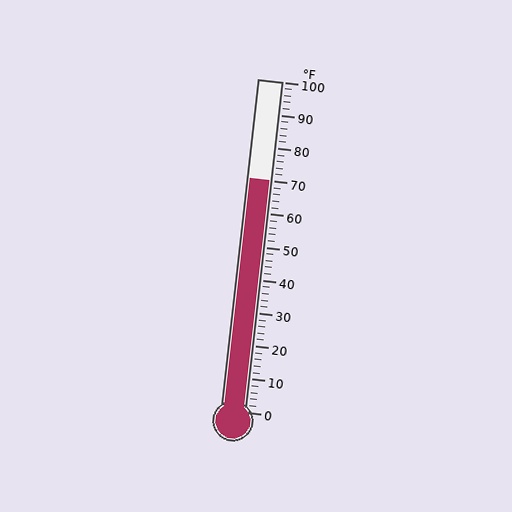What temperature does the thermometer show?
The thermometer shows approximately 70°F.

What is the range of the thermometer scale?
The thermometer scale ranges from 0°F to 100°F.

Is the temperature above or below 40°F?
The temperature is above 40°F.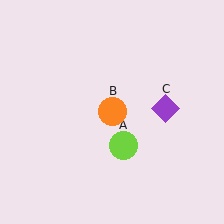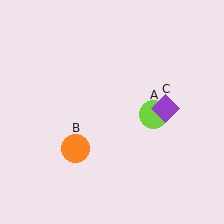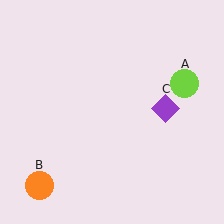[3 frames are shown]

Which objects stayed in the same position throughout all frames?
Purple diamond (object C) remained stationary.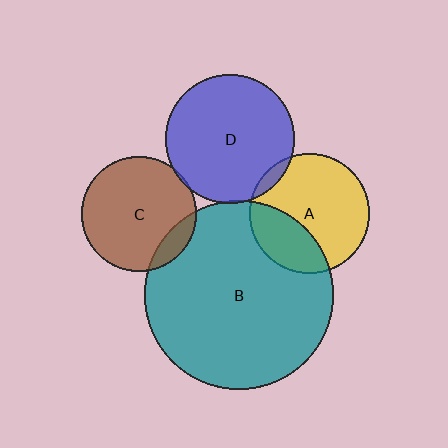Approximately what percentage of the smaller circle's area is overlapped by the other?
Approximately 5%.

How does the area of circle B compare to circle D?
Approximately 2.1 times.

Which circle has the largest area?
Circle B (teal).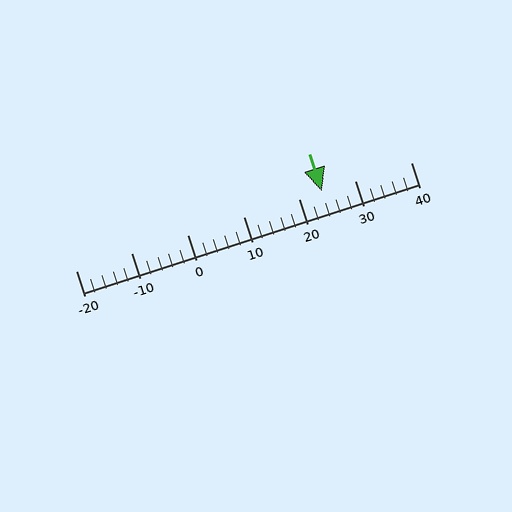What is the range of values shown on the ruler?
The ruler shows values from -20 to 40.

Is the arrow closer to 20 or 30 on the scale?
The arrow is closer to 20.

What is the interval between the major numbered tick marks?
The major tick marks are spaced 10 units apart.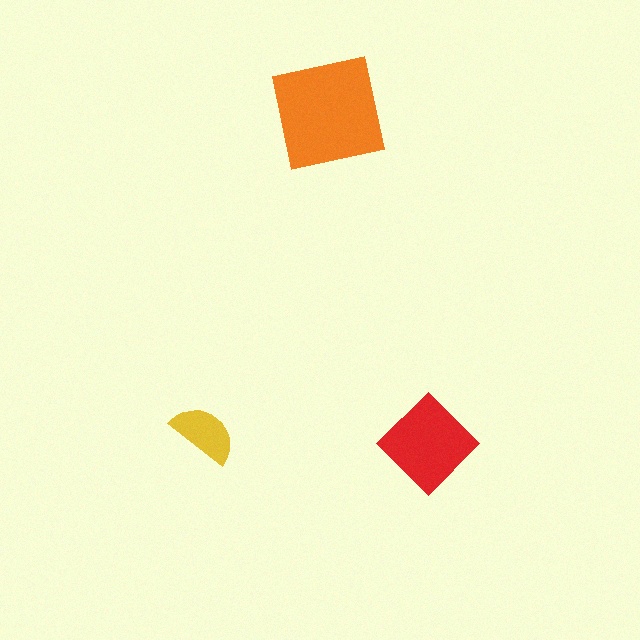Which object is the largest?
The orange square.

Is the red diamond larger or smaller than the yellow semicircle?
Larger.